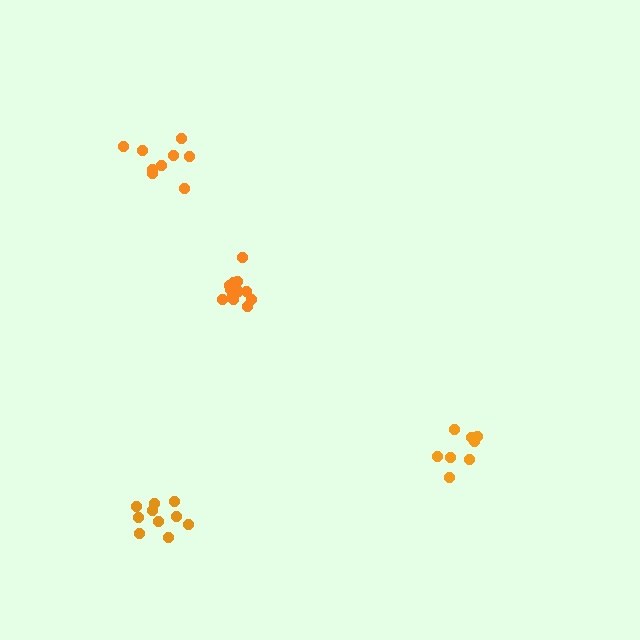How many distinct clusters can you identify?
There are 4 distinct clusters.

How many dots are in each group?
Group 1: 9 dots, Group 2: 12 dots, Group 3: 10 dots, Group 4: 8 dots (39 total).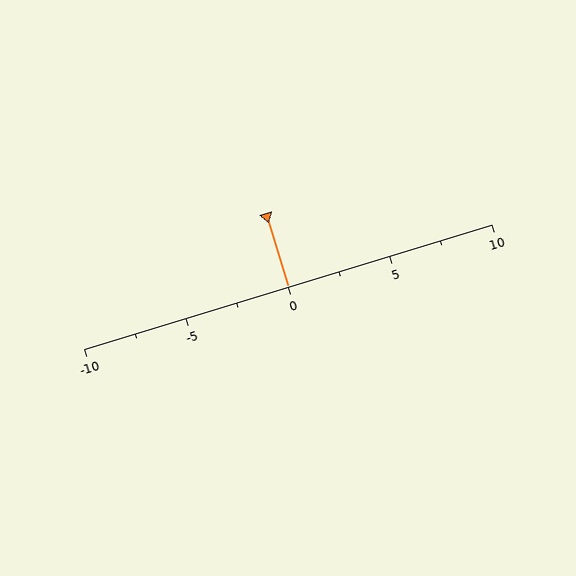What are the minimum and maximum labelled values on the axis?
The axis runs from -10 to 10.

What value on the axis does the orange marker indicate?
The marker indicates approximately 0.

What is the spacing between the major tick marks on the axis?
The major ticks are spaced 5 apart.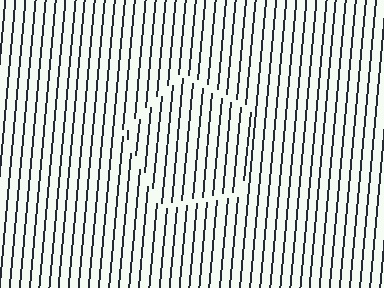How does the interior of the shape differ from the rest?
The interior of the shape contains the same grating, shifted by half a period — the contour is defined by the phase discontinuity where line-ends from the inner and outer gratings abut.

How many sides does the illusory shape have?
5 sides — the line-ends trace a pentagon.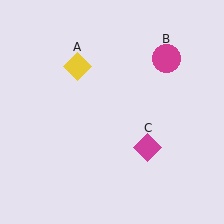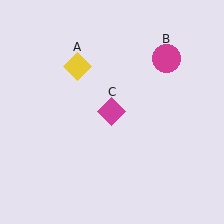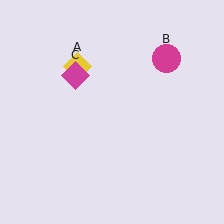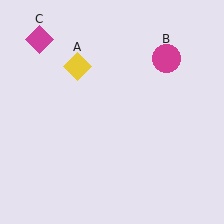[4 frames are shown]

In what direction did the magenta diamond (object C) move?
The magenta diamond (object C) moved up and to the left.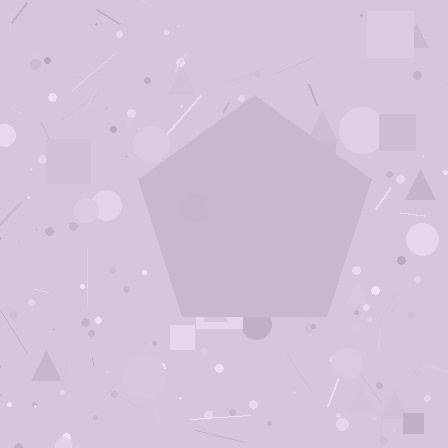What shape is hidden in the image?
A pentagon is hidden in the image.